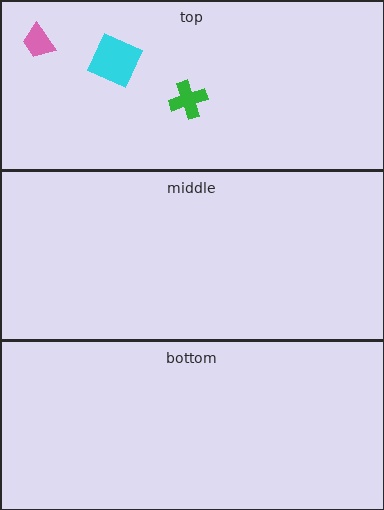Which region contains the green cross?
The top region.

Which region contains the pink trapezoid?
The top region.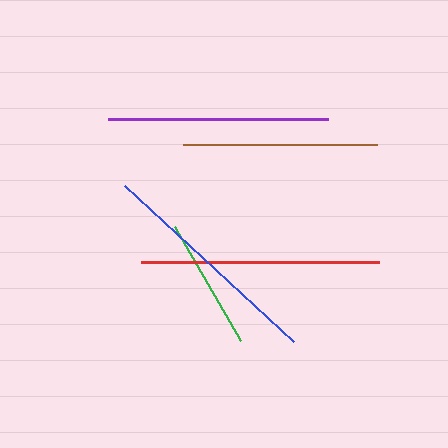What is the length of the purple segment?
The purple segment is approximately 220 pixels long.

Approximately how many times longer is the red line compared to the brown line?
The red line is approximately 1.2 times the length of the brown line.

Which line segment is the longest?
The red line is the longest at approximately 237 pixels.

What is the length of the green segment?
The green segment is approximately 131 pixels long.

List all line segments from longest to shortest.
From longest to shortest: red, blue, purple, brown, green.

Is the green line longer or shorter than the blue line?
The blue line is longer than the green line.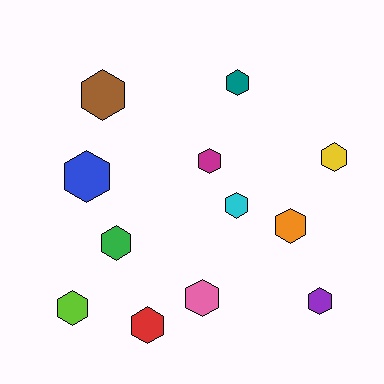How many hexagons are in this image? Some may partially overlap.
There are 12 hexagons.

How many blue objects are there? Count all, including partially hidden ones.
There is 1 blue object.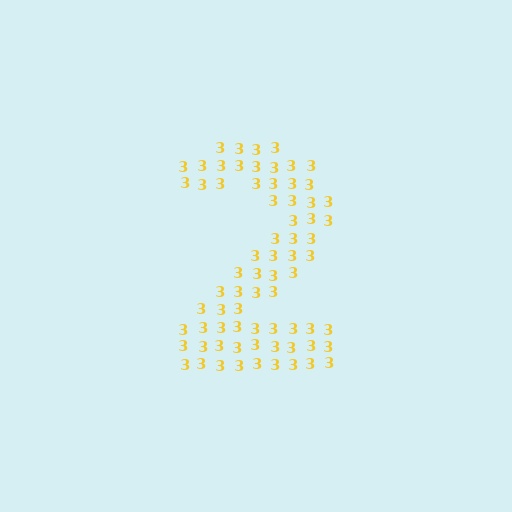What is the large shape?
The large shape is the digit 2.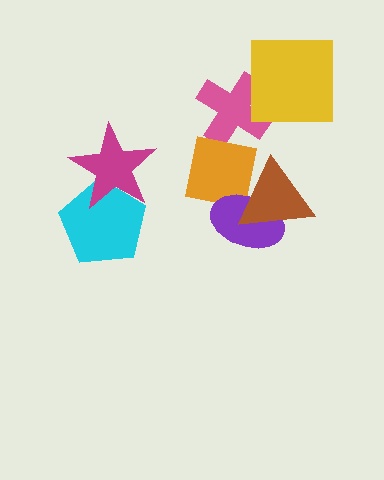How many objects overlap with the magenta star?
1 object overlaps with the magenta star.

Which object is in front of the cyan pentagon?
The magenta star is in front of the cyan pentagon.